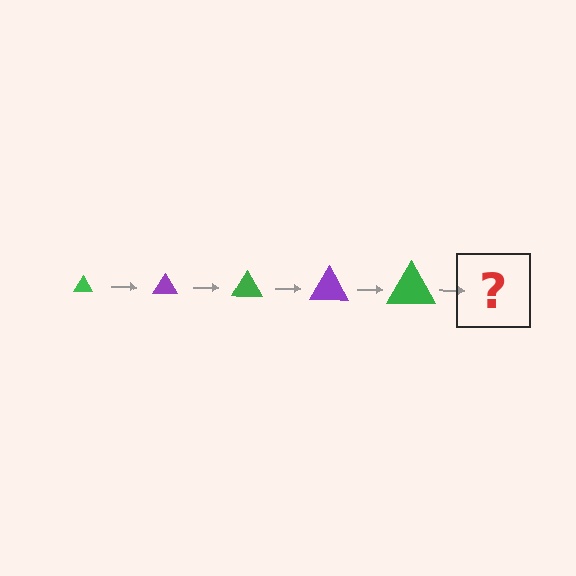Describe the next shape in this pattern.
It should be a purple triangle, larger than the previous one.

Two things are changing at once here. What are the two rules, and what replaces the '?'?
The two rules are that the triangle grows larger each step and the color cycles through green and purple. The '?' should be a purple triangle, larger than the previous one.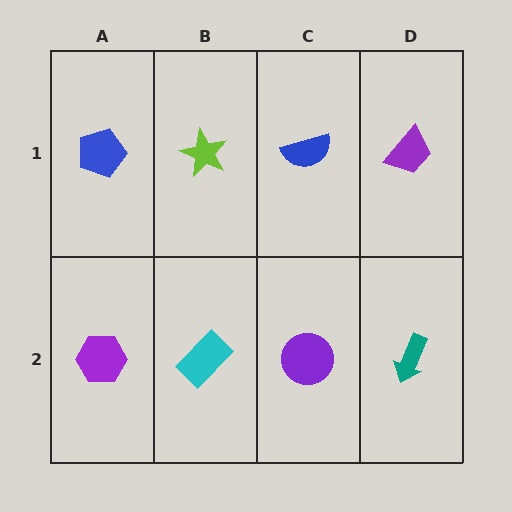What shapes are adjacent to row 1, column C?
A purple circle (row 2, column C), a lime star (row 1, column B), a purple trapezoid (row 1, column D).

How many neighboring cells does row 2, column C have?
3.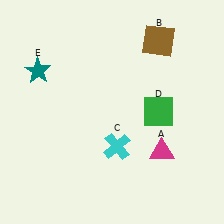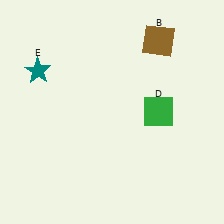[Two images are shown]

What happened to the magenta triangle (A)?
The magenta triangle (A) was removed in Image 2. It was in the bottom-right area of Image 1.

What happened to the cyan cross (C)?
The cyan cross (C) was removed in Image 2. It was in the bottom-right area of Image 1.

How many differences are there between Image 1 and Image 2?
There are 2 differences between the two images.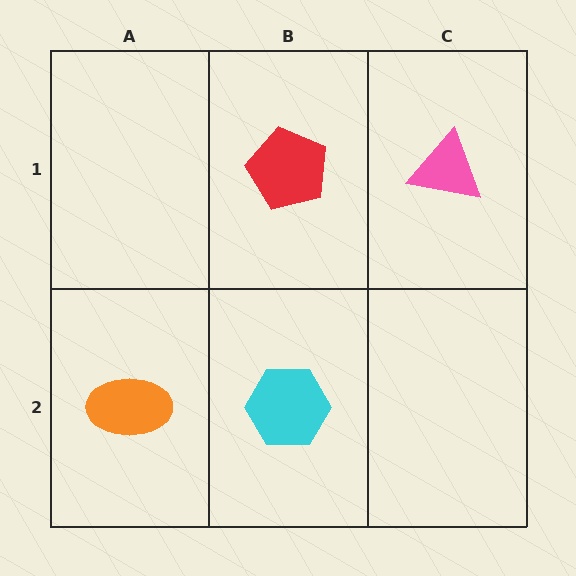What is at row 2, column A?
An orange ellipse.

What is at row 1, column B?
A red pentagon.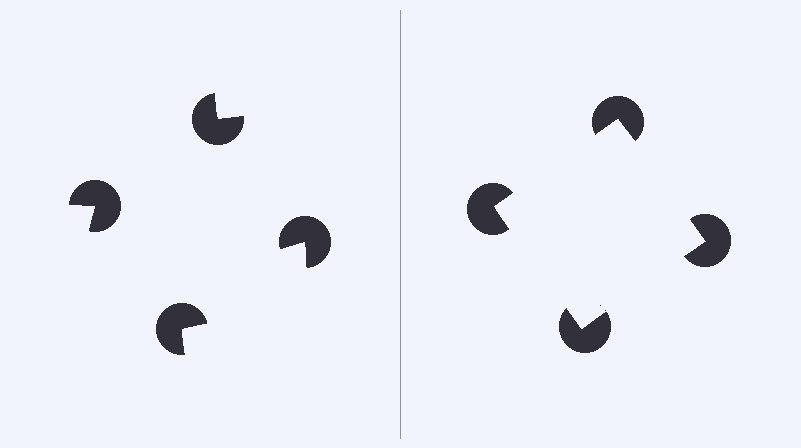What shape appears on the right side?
An illusory square.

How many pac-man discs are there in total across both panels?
8 — 4 on each side.